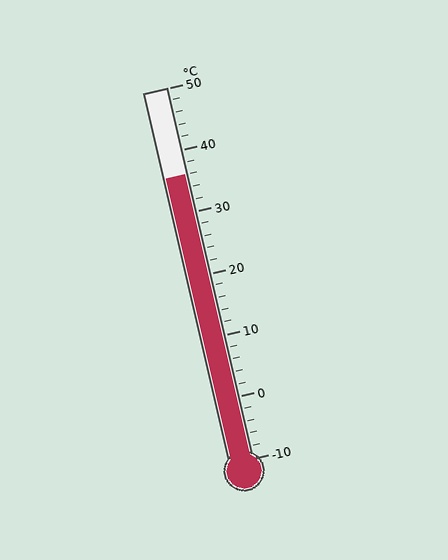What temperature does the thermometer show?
The thermometer shows approximately 36°C.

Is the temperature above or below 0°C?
The temperature is above 0°C.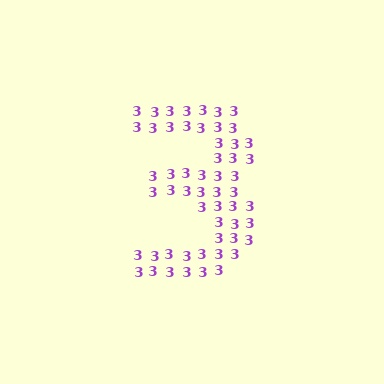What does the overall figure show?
The overall figure shows the digit 3.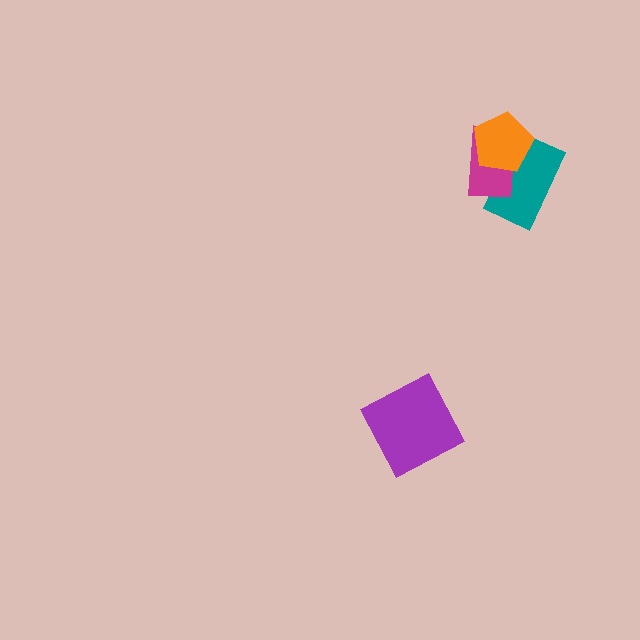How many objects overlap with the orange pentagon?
2 objects overlap with the orange pentagon.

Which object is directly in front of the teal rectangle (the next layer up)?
The magenta rectangle is directly in front of the teal rectangle.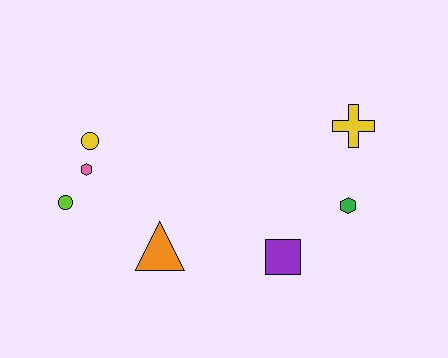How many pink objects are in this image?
There is 1 pink object.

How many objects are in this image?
There are 7 objects.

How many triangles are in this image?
There is 1 triangle.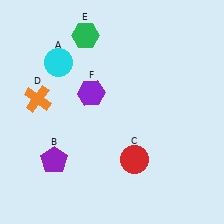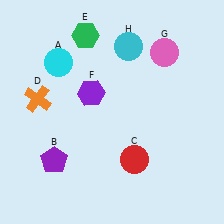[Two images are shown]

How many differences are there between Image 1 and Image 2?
There are 2 differences between the two images.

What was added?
A pink circle (G), a cyan circle (H) were added in Image 2.